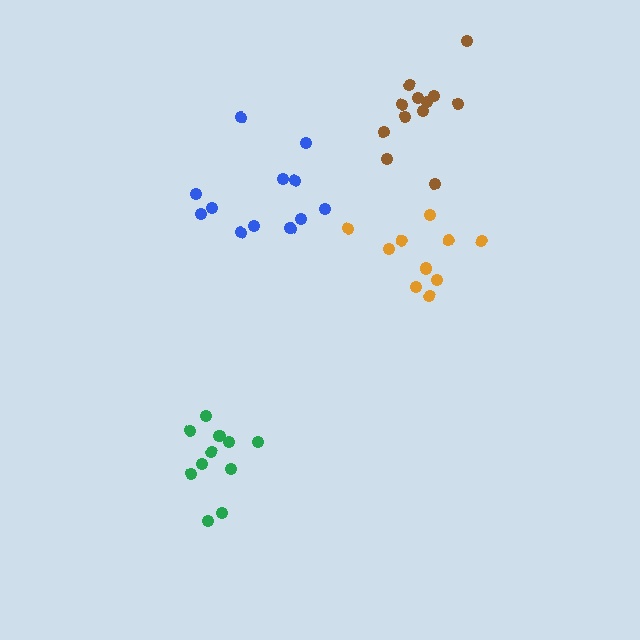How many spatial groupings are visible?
There are 4 spatial groupings.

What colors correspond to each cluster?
The clusters are colored: orange, blue, green, brown.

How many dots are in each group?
Group 1: 10 dots, Group 2: 12 dots, Group 3: 11 dots, Group 4: 12 dots (45 total).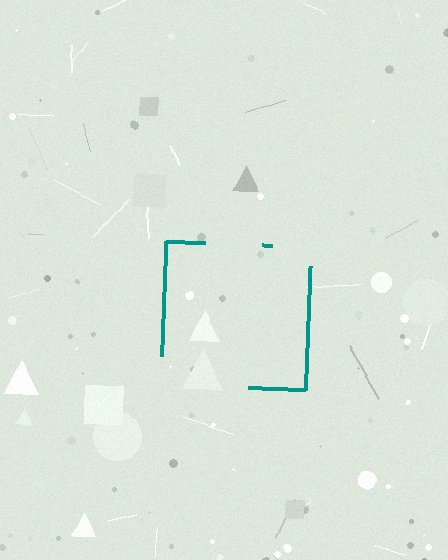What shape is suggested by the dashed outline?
The dashed outline suggests a square.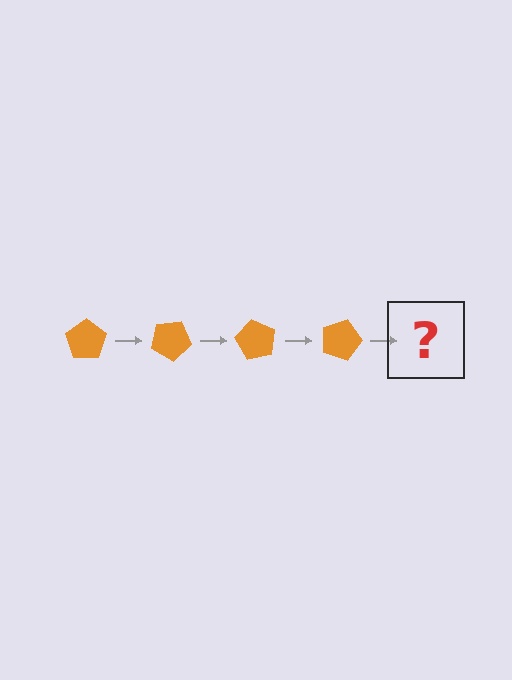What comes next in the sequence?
The next element should be an orange pentagon rotated 120 degrees.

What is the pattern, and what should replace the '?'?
The pattern is that the pentagon rotates 30 degrees each step. The '?' should be an orange pentagon rotated 120 degrees.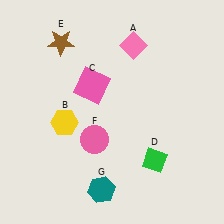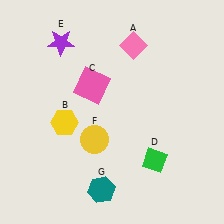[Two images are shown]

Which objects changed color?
E changed from brown to purple. F changed from pink to yellow.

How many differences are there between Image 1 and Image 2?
There are 2 differences between the two images.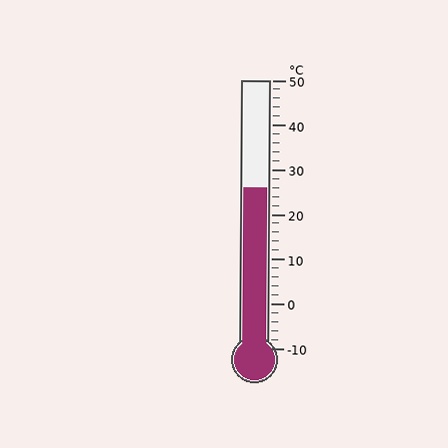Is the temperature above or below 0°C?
The temperature is above 0°C.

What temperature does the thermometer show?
The thermometer shows approximately 26°C.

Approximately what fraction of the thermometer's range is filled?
The thermometer is filled to approximately 60% of its range.